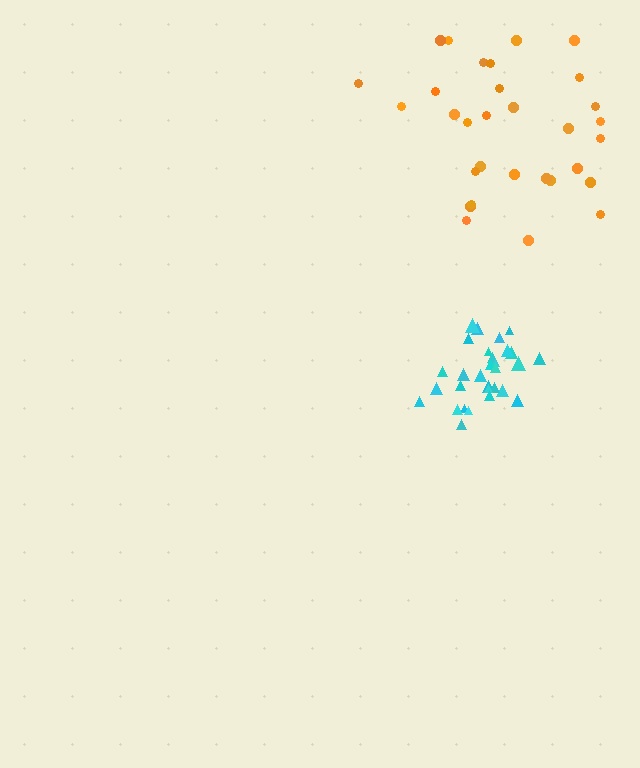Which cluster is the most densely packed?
Cyan.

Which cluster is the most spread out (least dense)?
Orange.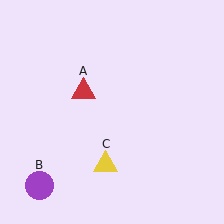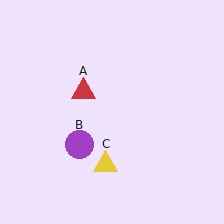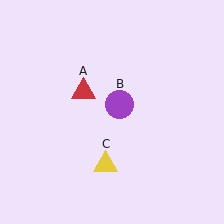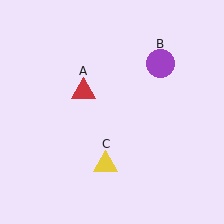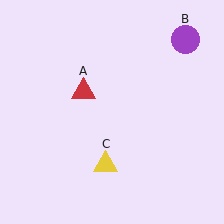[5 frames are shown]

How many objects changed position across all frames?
1 object changed position: purple circle (object B).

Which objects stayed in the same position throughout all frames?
Red triangle (object A) and yellow triangle (object C) remained stationary.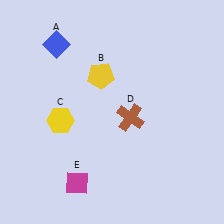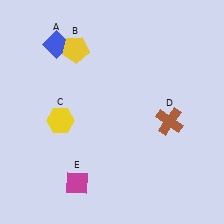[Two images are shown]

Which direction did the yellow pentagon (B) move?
The yellow pentagon (B) moved up.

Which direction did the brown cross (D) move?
The brown cross (D) moved right.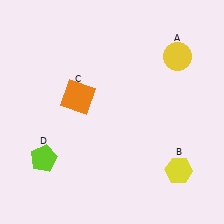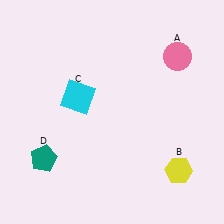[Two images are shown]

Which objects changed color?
A changed from yellow to pink. C changed from orange to cyan. D changed from lime to teal.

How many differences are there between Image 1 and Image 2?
There are 3 differences between the two images.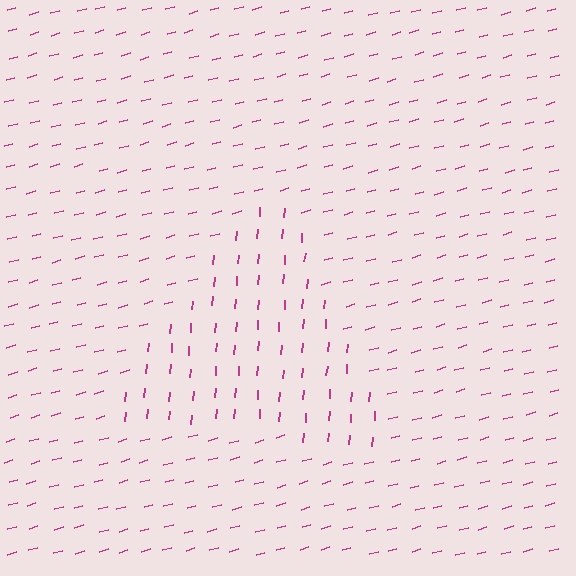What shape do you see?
I see a triangle.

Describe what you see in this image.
The image is filled with small magenta line segments. A triangle region in the image has lines oriented differently from the surrounding lines, creating a visible texture boundary.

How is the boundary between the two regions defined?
The boundary is defined purely by a change in line orientation (approximately 69 degrees difference). All lines are the same color and thickness.